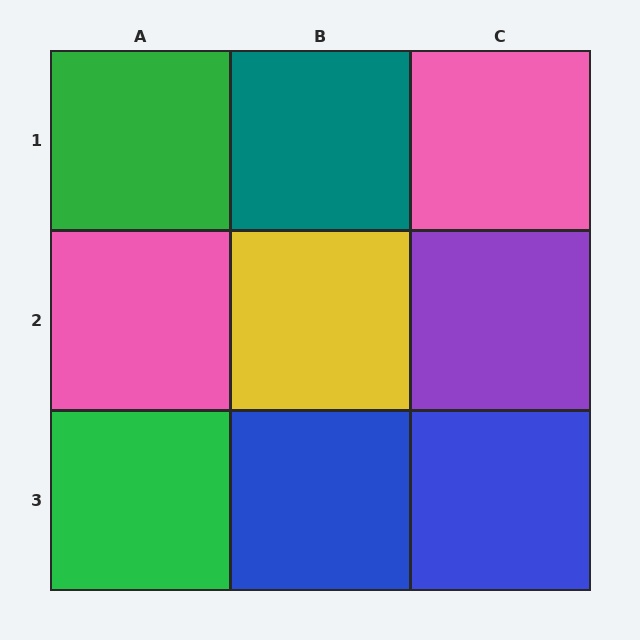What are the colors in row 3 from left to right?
Green, blue, blue.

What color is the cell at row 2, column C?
Purple.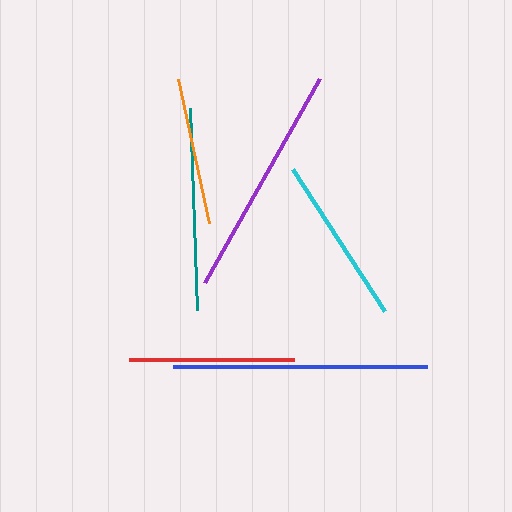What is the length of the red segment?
The red segment is approximately 165 pixels long.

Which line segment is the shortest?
The orange line is the shortest at approximately 147 pixels.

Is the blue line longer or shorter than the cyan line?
The blue line is longer than the cyan line.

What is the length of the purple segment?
The purple segment is approximately 234 pixels long.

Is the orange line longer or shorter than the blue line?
The blue line is longer than the orange line.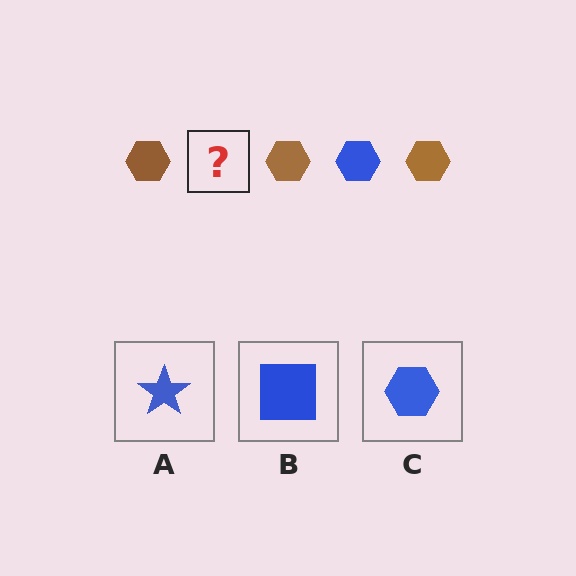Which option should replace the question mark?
Option C.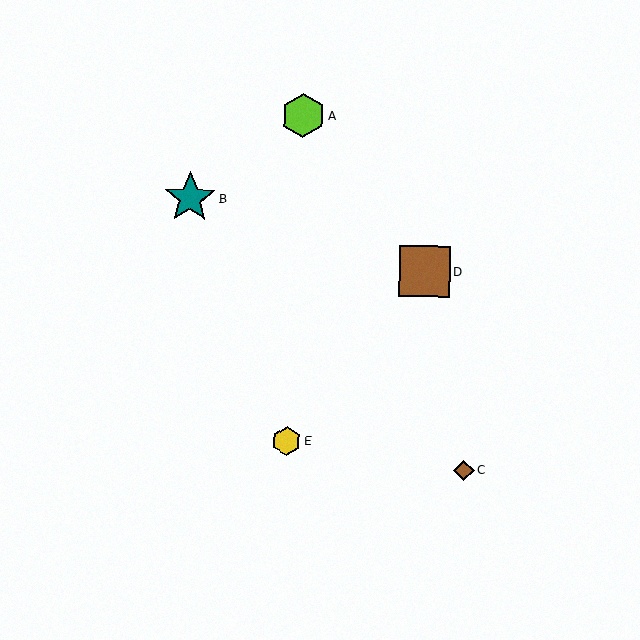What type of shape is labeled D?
Shape D is a brown square.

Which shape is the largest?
The teal star (labeled B) is the largest.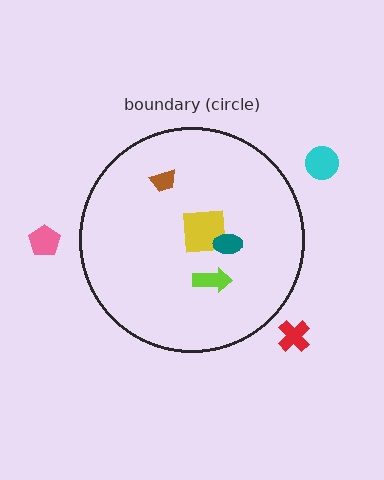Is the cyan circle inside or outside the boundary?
Outside.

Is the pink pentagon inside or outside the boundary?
Outside.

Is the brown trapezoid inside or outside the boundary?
Inside.